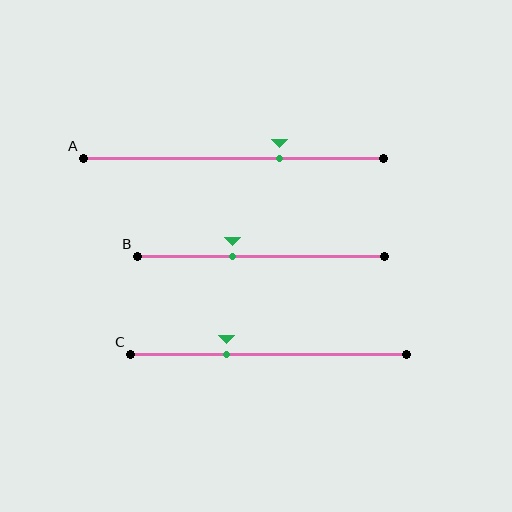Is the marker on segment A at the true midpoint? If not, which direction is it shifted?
No, the marker on segment A is shifted to the right by about 15% of the segment length.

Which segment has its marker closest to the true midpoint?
Segment B has its marker closest to the true midpoint.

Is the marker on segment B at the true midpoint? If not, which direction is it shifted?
No, the marker on segment B is shifted to the left by about 12% of the segment length.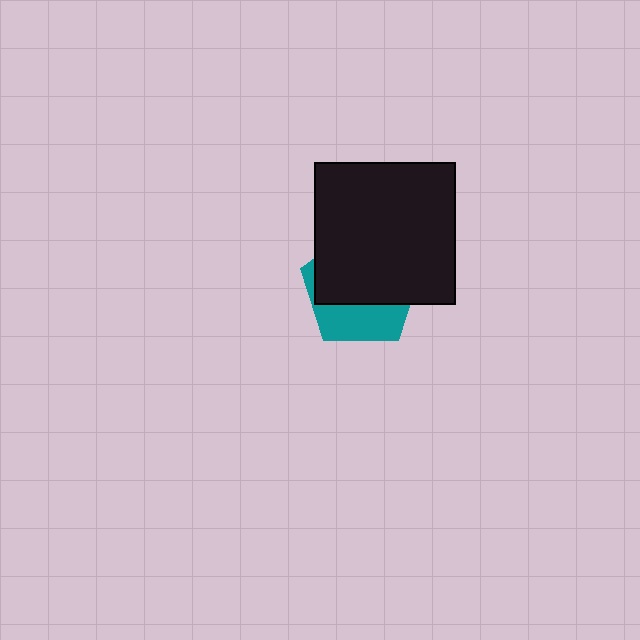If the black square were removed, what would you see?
You would see the complete teal pentagon.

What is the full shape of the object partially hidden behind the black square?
The partially hidden object is a teal pentagon.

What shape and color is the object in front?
The object in front is a black square.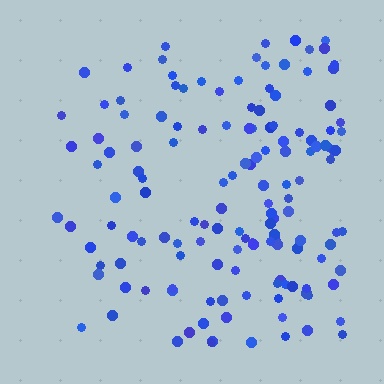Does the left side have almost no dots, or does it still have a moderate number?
Still a moderate number, just noticeably fewer than the right.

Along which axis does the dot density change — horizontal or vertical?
Horizontal.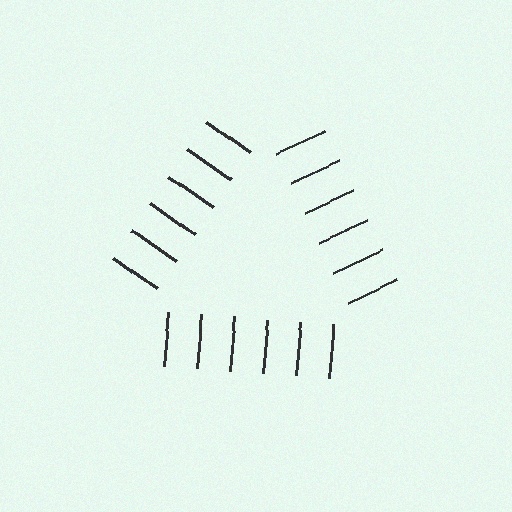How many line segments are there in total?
18 — 6 along each of the 3 edges.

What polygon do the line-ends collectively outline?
An illusory triangle — the line segments terminate on its edges but no continuous stroke is drawn.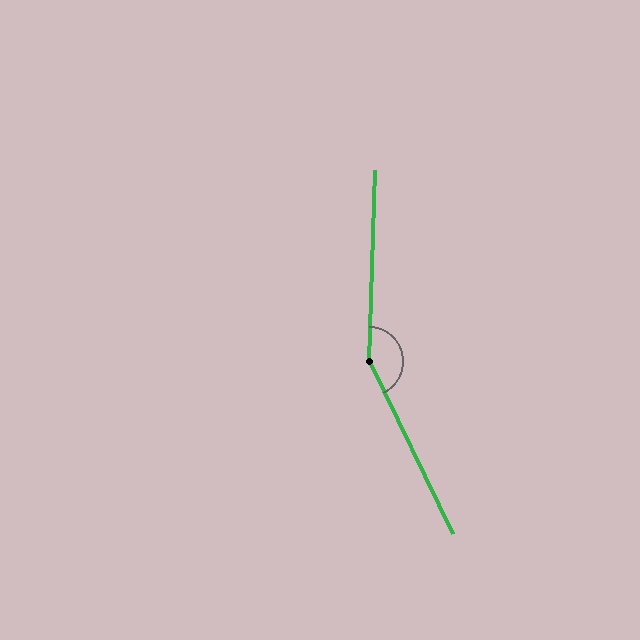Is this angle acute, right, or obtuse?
It is obtuse.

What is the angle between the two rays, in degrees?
Approximately 152 degrees.